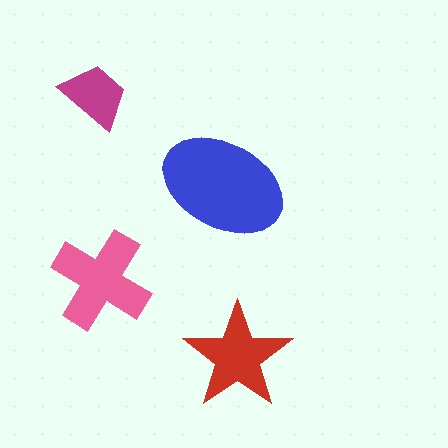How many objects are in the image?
There are 4 objects in the image.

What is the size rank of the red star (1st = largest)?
3rd.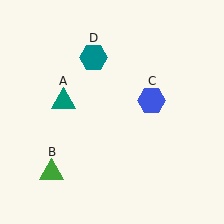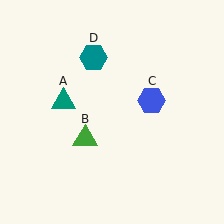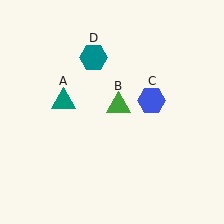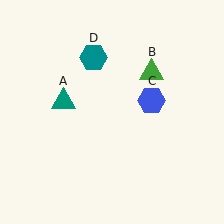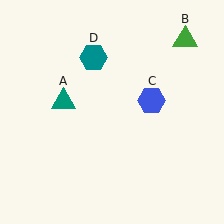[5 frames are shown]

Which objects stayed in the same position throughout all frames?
Teal triangle (object A) and blue hexagon (object C) and teal hexagon (object D) remained stationary.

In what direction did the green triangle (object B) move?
The green triangle (object B) moved up and to the right.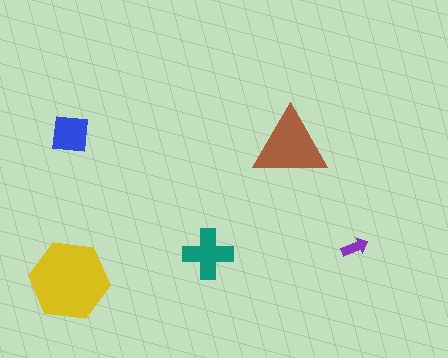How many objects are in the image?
There are 5 objects in the image.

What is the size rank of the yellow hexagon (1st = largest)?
1st.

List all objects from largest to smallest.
The yellow hexagon, the brown triangle, the teal cross, the blue square, the purple arrow.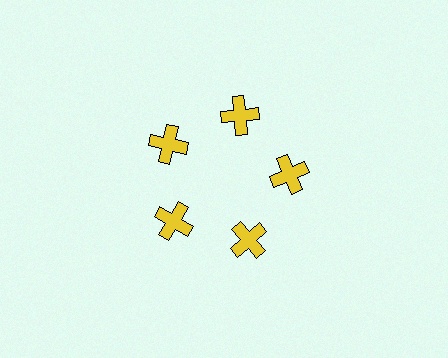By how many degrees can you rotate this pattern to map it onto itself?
The pattern maps onto itself every 72 degrees of rotation.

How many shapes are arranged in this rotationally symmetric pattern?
There are 5 shapes, arranged in 5 groups of 1.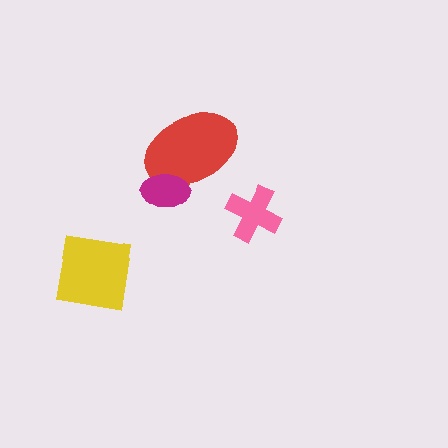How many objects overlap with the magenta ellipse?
1 object overlaps with the magenta ellipse.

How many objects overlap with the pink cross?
0 objects overlap with the pink cross.